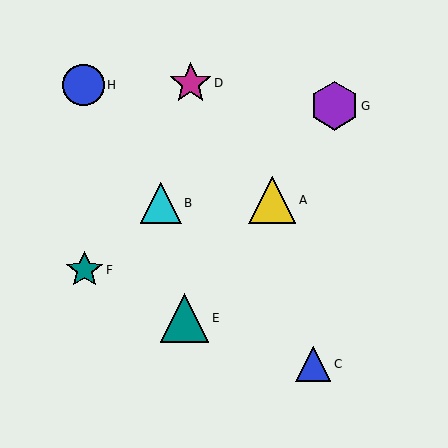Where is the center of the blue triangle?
The center of the blue triangle is at (313, 364).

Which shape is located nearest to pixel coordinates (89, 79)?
The blue circle (labeled H) at (83, 85) is nearest to that location.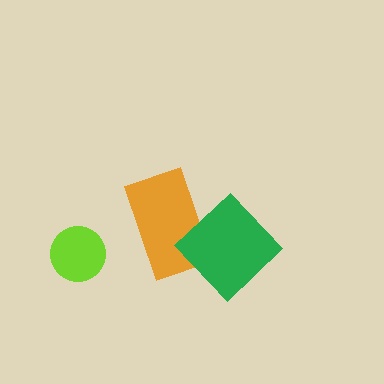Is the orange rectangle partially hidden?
Yes, it is partially covered by another shape.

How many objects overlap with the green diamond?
1 object overlaps with the green diamond.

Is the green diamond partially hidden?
No, no other shape covers it.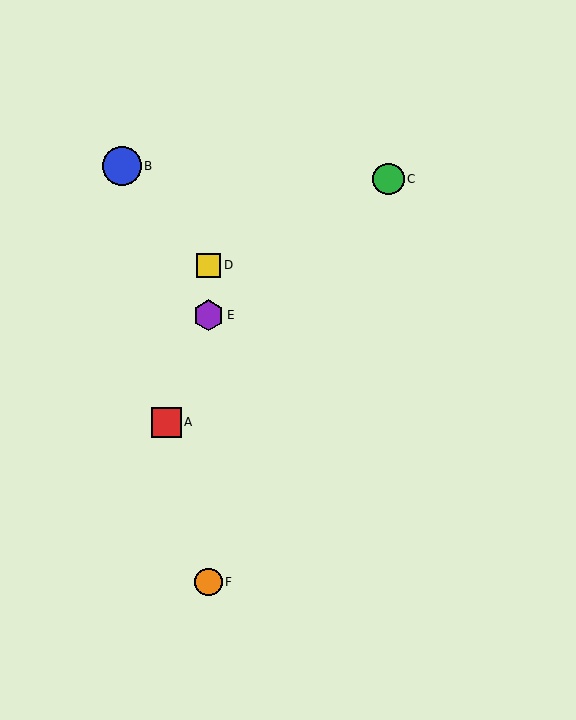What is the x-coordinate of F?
Object F is at x≈209.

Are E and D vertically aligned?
Yes, both are at x≈209.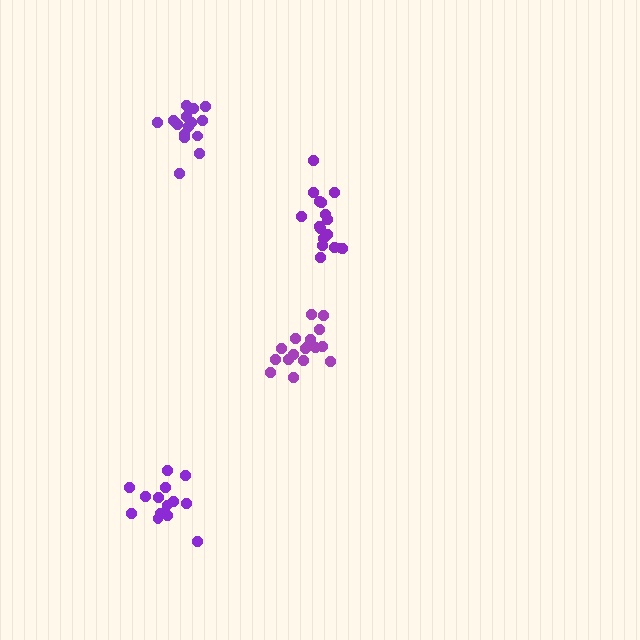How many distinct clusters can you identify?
There are 4 distinct clusters.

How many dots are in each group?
Group 1: 17 dots, Group 2: 15 dots, Group 3: 14 dots, Group 4: 17 dots (63 total).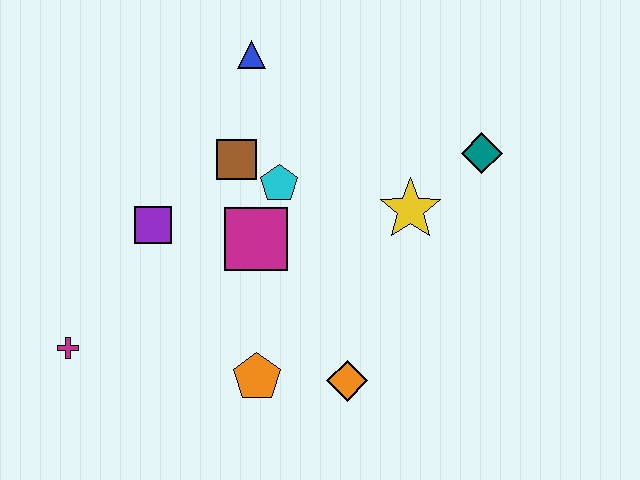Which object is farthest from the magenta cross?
The teal diamond is farthest from the magenta cross.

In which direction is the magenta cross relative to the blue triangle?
The magenta cross is below the blue triangle.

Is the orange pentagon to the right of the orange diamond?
No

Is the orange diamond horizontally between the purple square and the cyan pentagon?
No